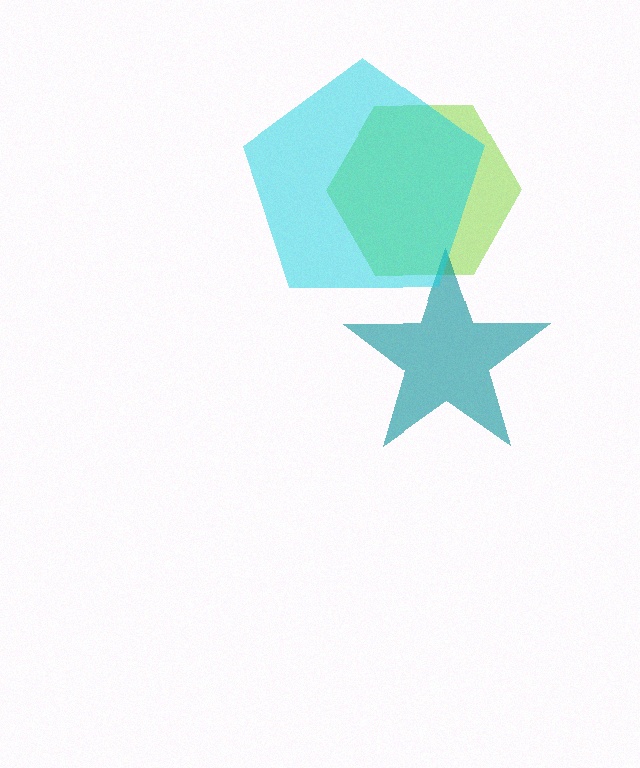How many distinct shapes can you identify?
There are 3 distinct shapes: a lime hexagon, a teal star, a cyan pentagon.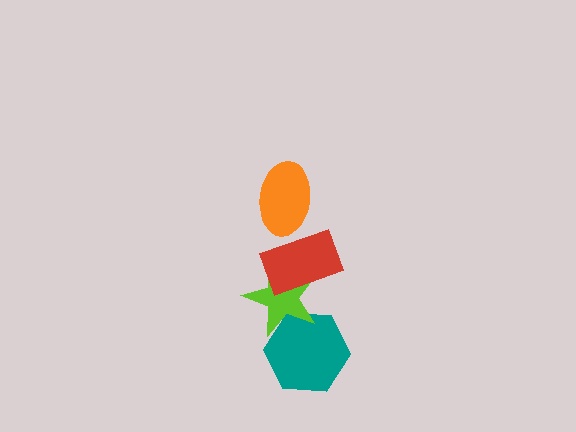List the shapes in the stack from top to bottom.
From top to bottom: the orange ellipse, the red rectangle, the lime star, the teal hexagon.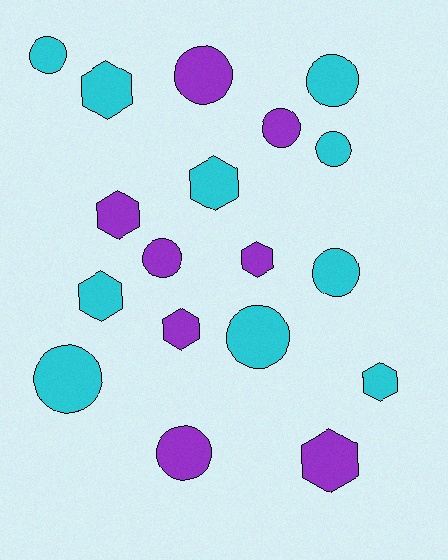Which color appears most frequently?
Cyan, with 10 objects.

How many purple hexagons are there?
There are 4 purple hexagons.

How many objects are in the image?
There are 18 objects.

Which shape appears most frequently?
Circle, with 10 objects.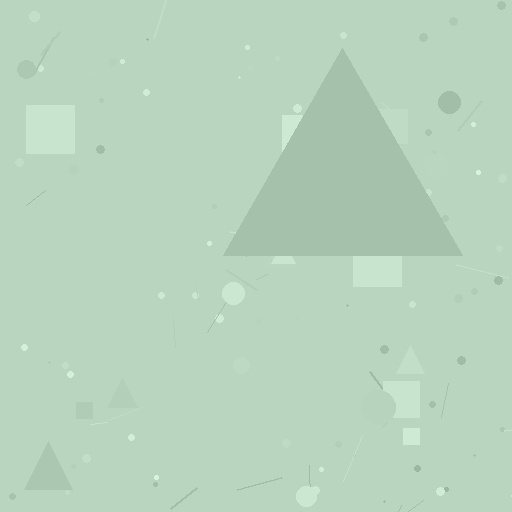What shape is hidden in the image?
A triangle is hidden in the image.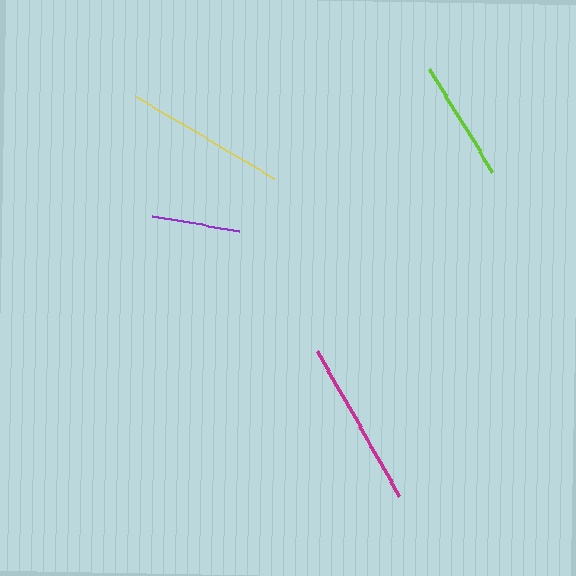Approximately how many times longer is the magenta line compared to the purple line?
The magenta line is approximately 1.9 times the length of the purple line.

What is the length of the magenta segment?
The magenta segment is approximately 167 pixels long.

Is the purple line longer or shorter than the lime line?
The lime line is longer than the purple line.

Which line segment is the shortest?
The purple line is the shortest at approximately 88 pixels.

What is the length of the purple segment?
The purple segment is approximately 88 pixels long.